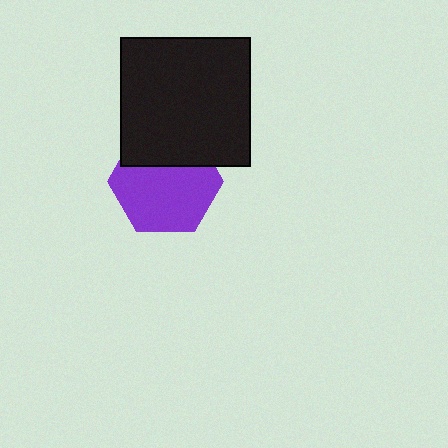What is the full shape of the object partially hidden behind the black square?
The partially hidden object is a purple hexagon.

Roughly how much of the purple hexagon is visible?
Most of it is visible (roughly 66%).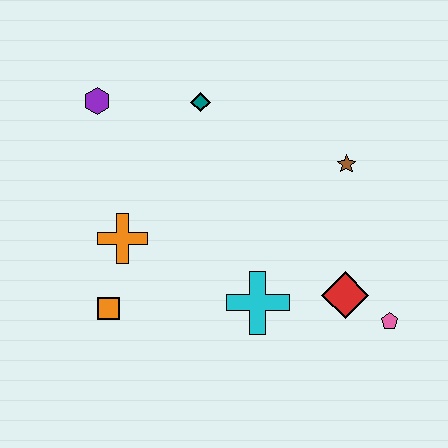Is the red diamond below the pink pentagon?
No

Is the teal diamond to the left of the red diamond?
Yes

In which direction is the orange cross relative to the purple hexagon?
The orange cross is below the purple hexagon.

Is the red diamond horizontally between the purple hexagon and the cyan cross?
No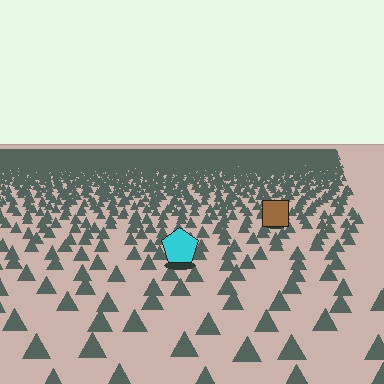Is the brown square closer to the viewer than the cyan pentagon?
No. The cyan pentagon is closer — you can tell from the texture gradient: the ground texture is coarser near it.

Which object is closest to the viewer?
The cyan pentagon is closest. The texture marks near it are larger and more spread out.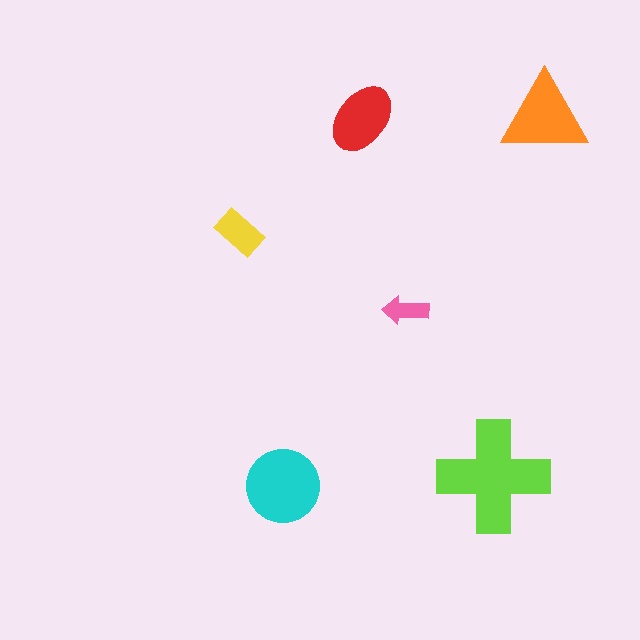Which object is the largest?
The lime cross.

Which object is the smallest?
The pink arrow.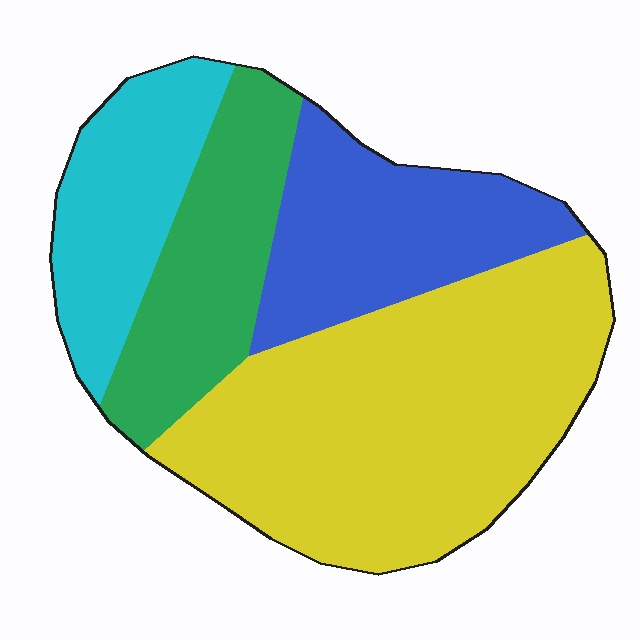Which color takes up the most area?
Yellow, at roughly 45%.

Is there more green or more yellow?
Yellow.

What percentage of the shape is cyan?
Cyan takes up about one sixth (1/6) of the shape.